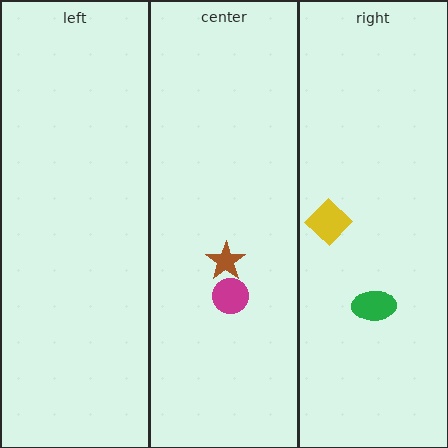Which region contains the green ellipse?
The right region.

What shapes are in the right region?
The green ellipse, the yellow diamond.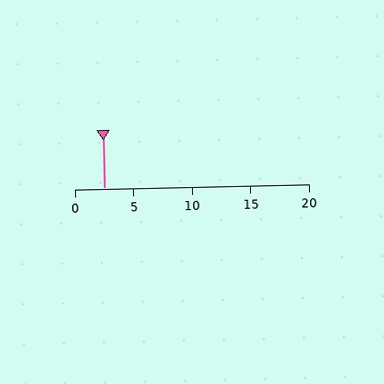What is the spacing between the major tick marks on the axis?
The major ticks are spaced 5 apart.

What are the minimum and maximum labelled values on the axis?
The axis runs from 0 to 20.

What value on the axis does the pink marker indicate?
The marker indicates approximately 2.5.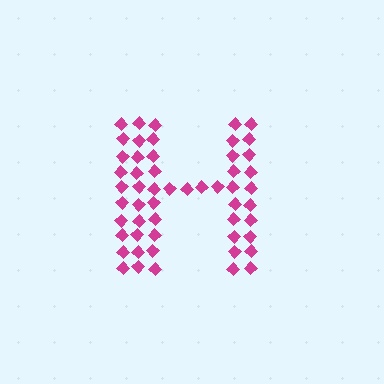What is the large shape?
The large shape is the letter H.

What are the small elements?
The small elements are diamonds.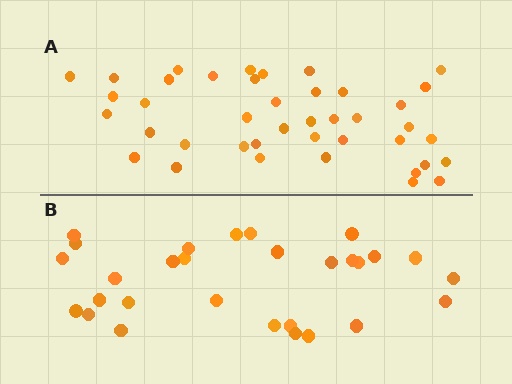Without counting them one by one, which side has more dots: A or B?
Region A (the top region) has more dots.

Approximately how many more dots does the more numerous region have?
Region A has roughly 12 or so more dots than region B.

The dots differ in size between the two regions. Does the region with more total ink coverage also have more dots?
No. Region B has more total ink coverage because its dots are larger, but region A actually contains more individual dots. Total area can be misleading — the number of items is what matters here.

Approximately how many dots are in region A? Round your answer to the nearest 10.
About 40 dots. (The exact count is 41, which rounds to 40.)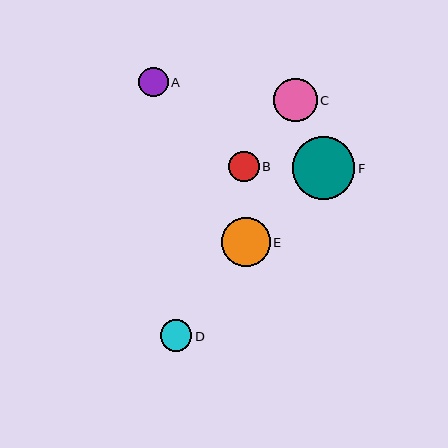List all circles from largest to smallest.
From largest to smallest: F, E, C, D, B, A.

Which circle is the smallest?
Circle A is the smallest with a size of approximately 29 pixels.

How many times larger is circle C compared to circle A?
Circle C is approximately 1.5 times the size of circle A.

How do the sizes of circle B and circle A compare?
Circle B and circle A are approximately the same size.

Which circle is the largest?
Circle F is the largest with a size of approximately 63 pixels.